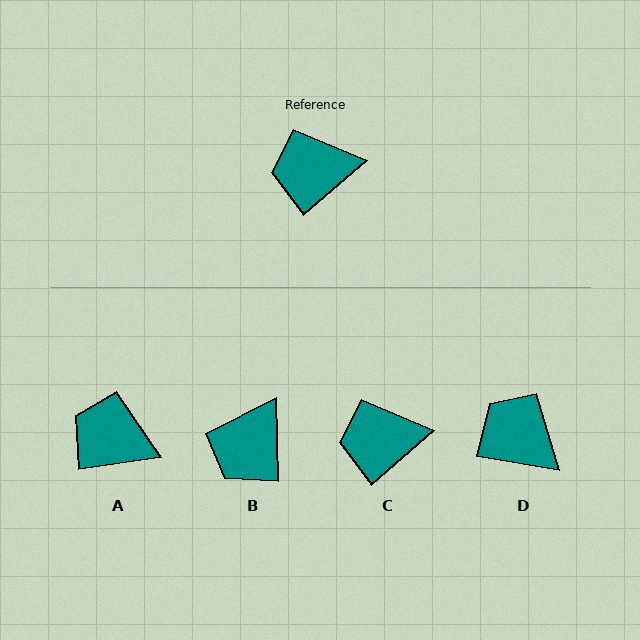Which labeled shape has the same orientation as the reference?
C.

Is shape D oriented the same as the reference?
No, it is off by about 50 degrees.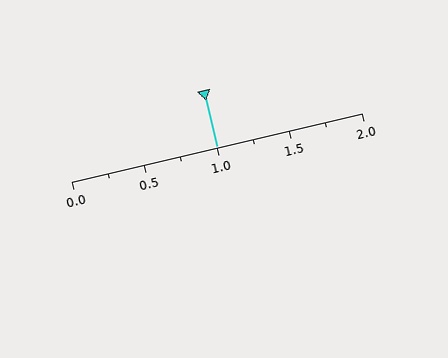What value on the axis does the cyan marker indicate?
The marker indicates approximately 1.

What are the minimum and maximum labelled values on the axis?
The axis runs from 0.0 to 2.0.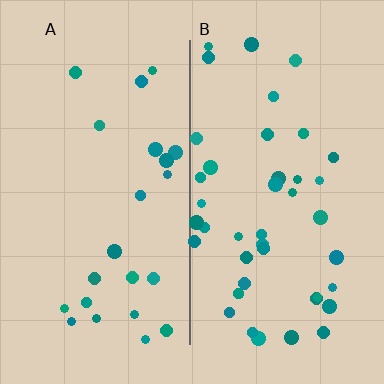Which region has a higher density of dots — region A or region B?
B (the right).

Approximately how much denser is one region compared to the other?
Approximately 1.9× — region B over region A.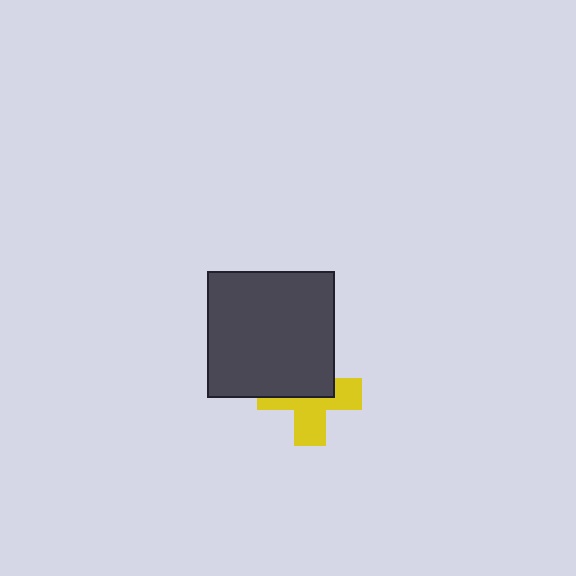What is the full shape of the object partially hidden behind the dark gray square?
The partially hidden object is a yellow cross.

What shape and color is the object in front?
The object in front is a dark gray square.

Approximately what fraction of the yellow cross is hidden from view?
Roughly 48% of the yellow cross is hidden behind the dark gray square.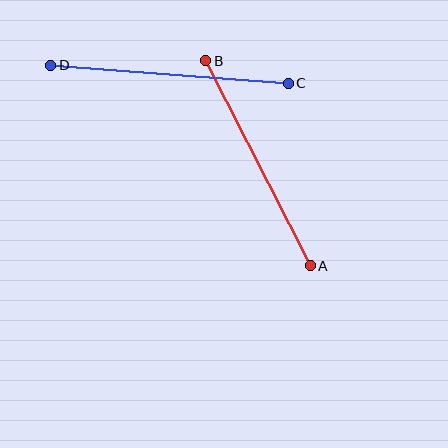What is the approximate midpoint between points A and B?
The midpoint is at approximately (258, 163) pixels.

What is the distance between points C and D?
The distance is approximately 238 pixels.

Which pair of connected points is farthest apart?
Points C and D are farthest apart.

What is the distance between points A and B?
The distance is approximately 230 pixels.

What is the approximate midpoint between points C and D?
The midpoint is at approximately (170, 74) pixels.